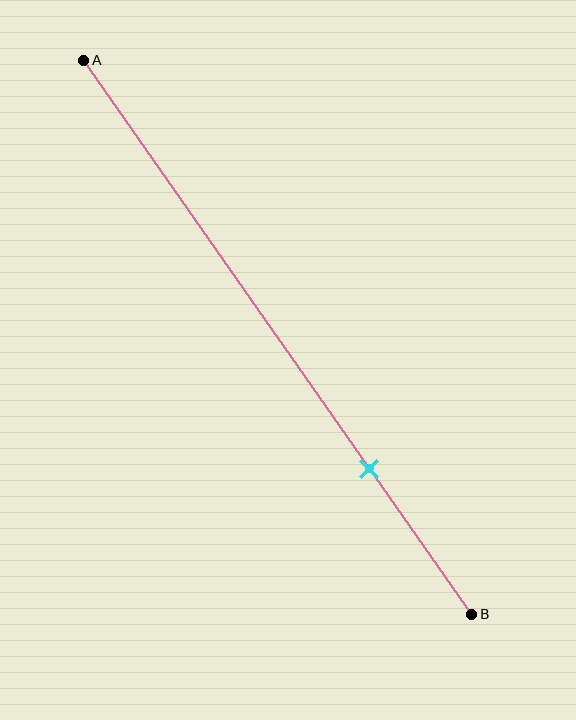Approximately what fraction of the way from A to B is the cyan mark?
The cyan mark is approximately 75% of the way from A to B.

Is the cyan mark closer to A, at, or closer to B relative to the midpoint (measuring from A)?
The cyan mark is closer to point B than the midpoint of segment AB.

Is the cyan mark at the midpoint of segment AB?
No, the mark is at about 75% from A, not at the 50% midpoint.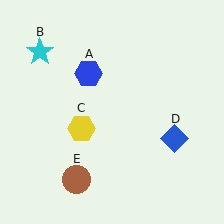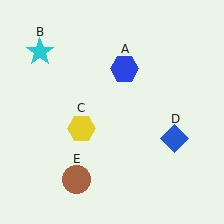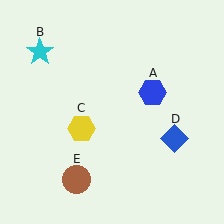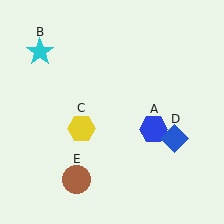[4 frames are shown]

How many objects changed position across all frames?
1 object changed position: blue hexagon (object A).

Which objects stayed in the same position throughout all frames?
Cyan star (object B) and yellow hexagon (object C) and blue diamond (object D) and brown circle (object E) remained stationary.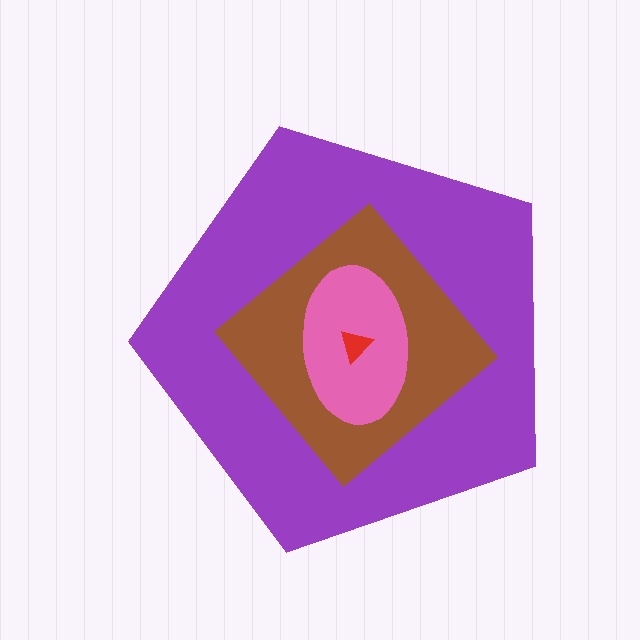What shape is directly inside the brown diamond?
The pink ellipse.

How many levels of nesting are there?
4.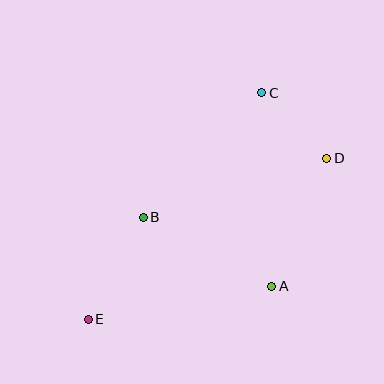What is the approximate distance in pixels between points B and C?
The distance between B and C is approximately 172 pixels.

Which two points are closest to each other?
Points C and D are closest to each other.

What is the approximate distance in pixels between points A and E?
The distance between A and E is approximately 186 pixels.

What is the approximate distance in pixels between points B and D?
The distance between B and D is approximately 193 pixels.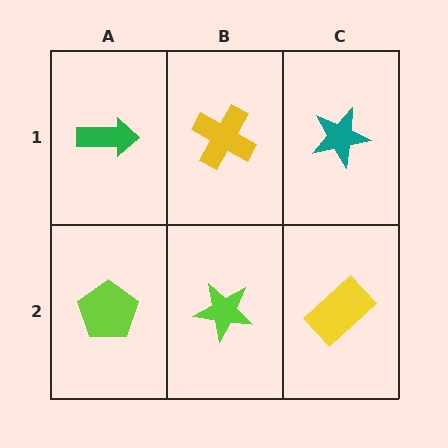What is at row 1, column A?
A green arrow.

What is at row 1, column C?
A teal star.